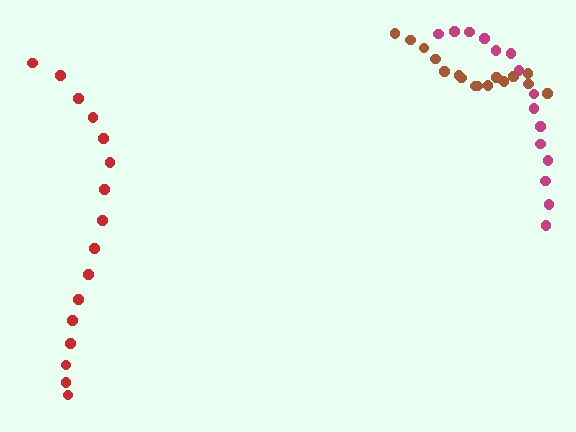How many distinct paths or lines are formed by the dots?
There are 3 distinct paths.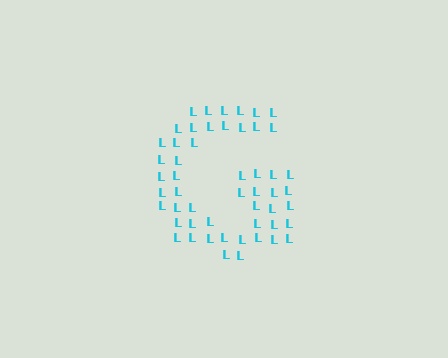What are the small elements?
The small elements are letter L's.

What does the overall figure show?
The overall figure shows the letter G.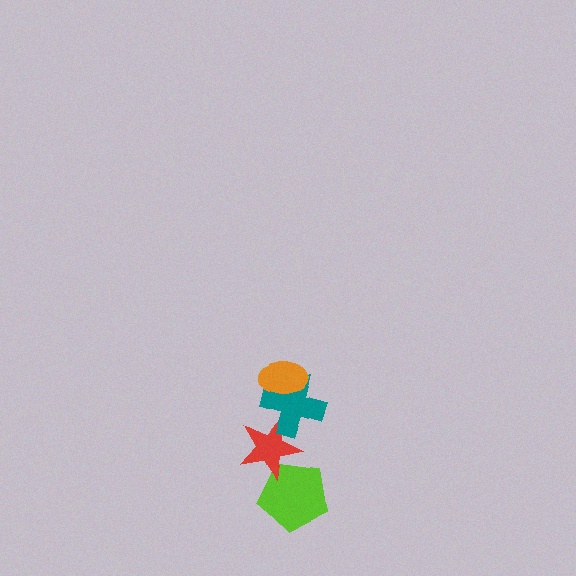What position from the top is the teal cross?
The teal cross is 2nd from the top.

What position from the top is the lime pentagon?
The lime pentagon is 4th from the top.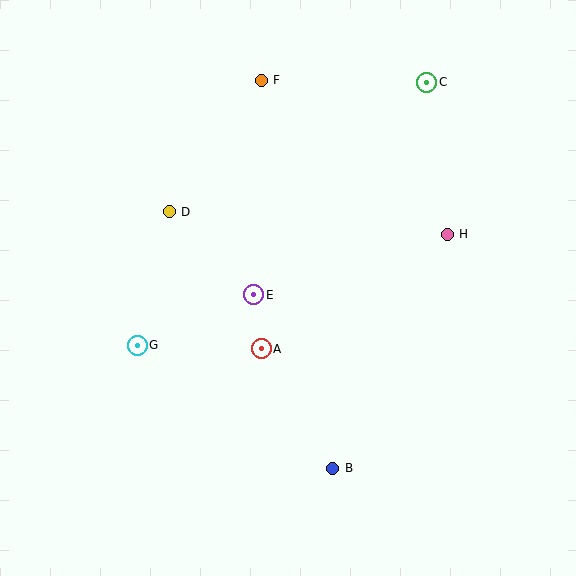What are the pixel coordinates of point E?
Point E is at (254, 295).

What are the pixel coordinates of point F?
Point F is at (261, 80).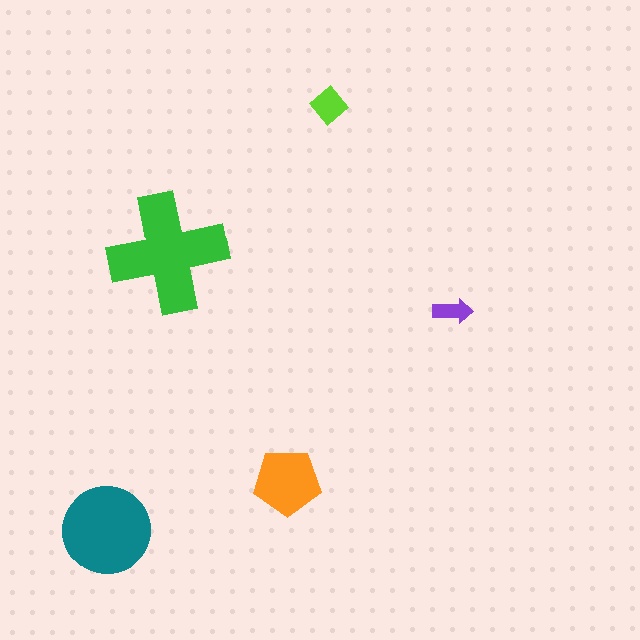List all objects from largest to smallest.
The green cross, the teal circle, the orange pentagon, the lime diamond, the purple arrow.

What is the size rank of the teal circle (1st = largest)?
2nd.